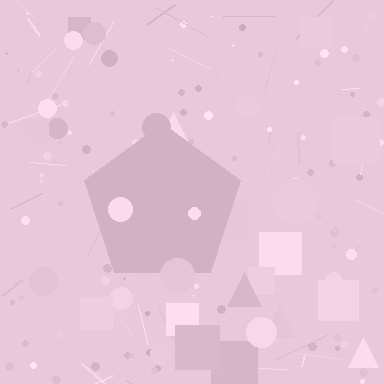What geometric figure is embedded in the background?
A pentagon is embedded in the background.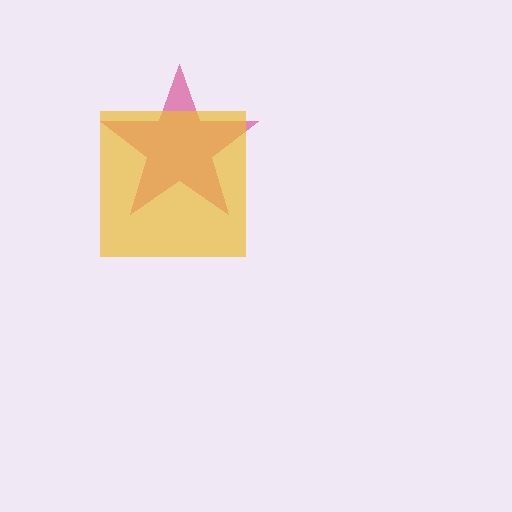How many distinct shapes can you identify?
There are 2 distinct shapes: a magenta star, a yellow square.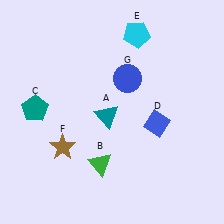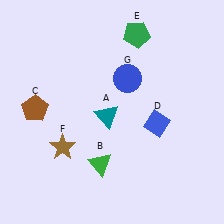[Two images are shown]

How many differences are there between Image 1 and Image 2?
There are 2 differences between the two images.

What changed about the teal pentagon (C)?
In Image 1, C is teal. In Image 2, it changed to brown.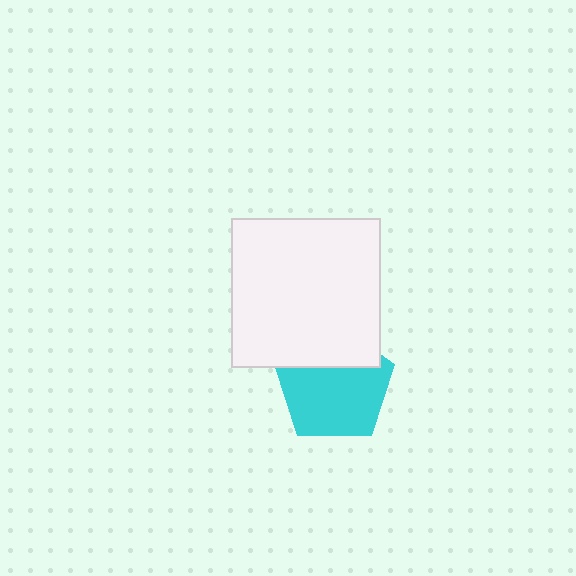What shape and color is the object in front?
The object in front is a white square.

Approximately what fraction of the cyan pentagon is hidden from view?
Roughly 30% of the cyan pentagon is hidden behind the white square.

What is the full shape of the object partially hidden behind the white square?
The partially hidden object is a cyan pentagon.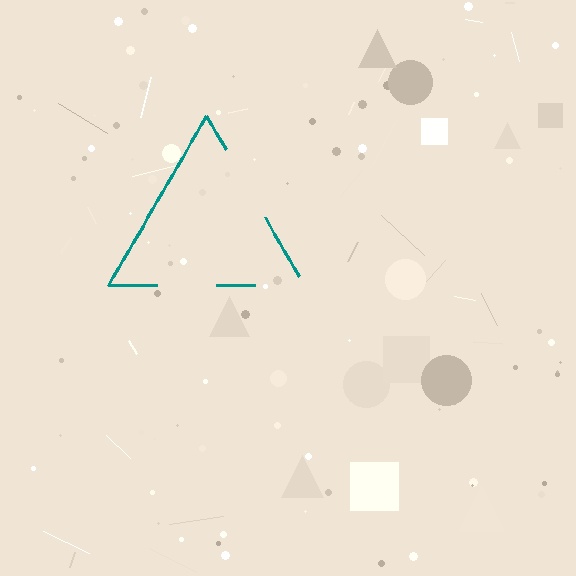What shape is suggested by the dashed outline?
The dashed outline suggests a triangle.